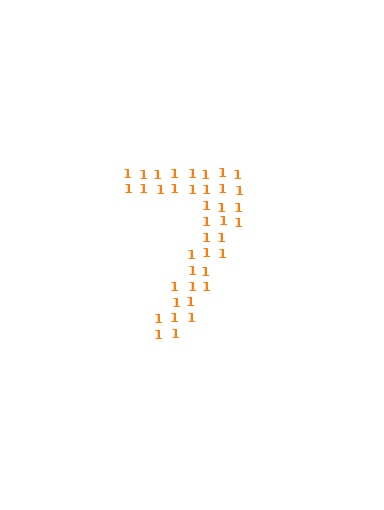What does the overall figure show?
The overall figure shows the digit 7.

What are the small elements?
The small elements are digit 1's.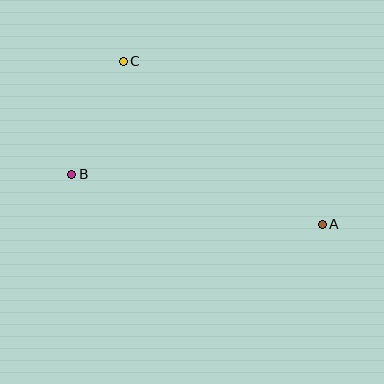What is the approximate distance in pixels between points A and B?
The distance between A and B is approximately 256 pixels.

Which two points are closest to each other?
Points B and C are closest to each other.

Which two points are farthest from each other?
Points A and C are farthest from each other.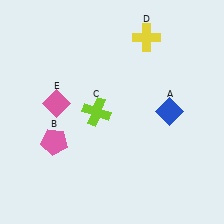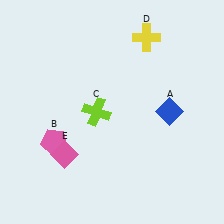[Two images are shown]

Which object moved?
The pink diamond (E) moved down.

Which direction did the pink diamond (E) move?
The pink diamond (E) moved down.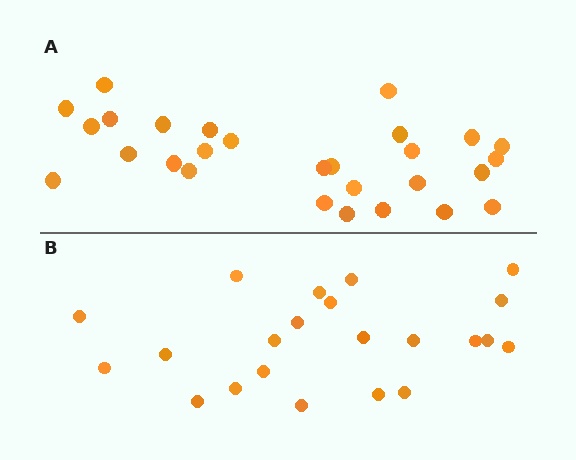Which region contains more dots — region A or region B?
Region A (the top region) has more dots.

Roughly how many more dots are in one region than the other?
Region A has about 6 more dots than region B.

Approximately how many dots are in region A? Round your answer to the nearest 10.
About 30 dots. (The exact count is 28, which rounds to 30.)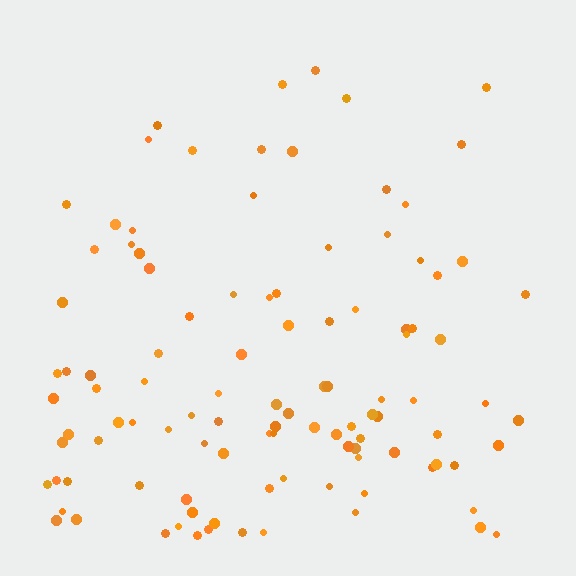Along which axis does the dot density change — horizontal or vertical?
Vertical.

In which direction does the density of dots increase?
From top to bottom, with the bottom side densest.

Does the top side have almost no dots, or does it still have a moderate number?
Still a moderate number, just noticeably fewer than the bottom.